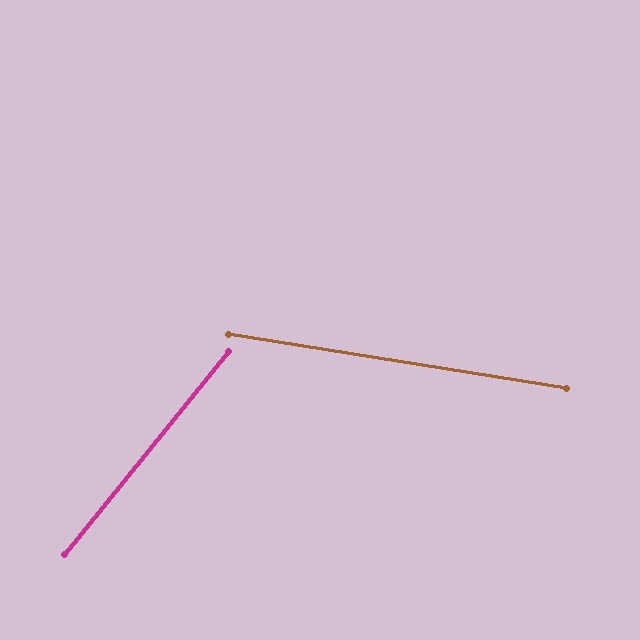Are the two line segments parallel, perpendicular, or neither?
Neither parallel nor perpendicular — they differ by about 60°.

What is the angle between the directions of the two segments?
Approximately 60 degrees.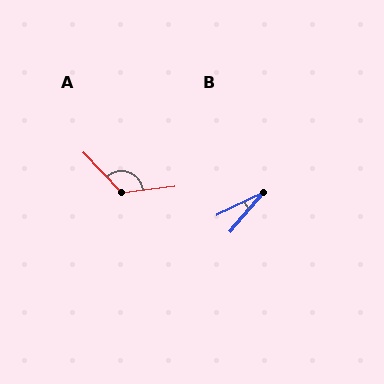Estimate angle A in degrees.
Approximately 127 degrees.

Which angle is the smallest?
B, at approximately 24 degrees.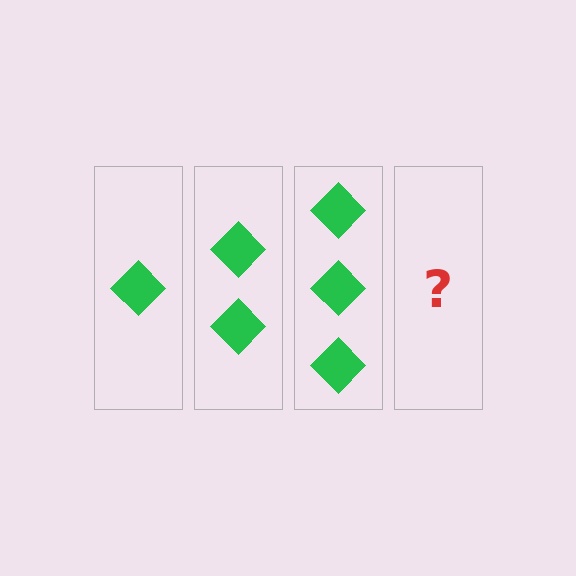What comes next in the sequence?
The next element should be 4 diamonds.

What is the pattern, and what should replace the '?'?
The pattern is that each step adds one more diamond. The '?' should be 4 diamonds.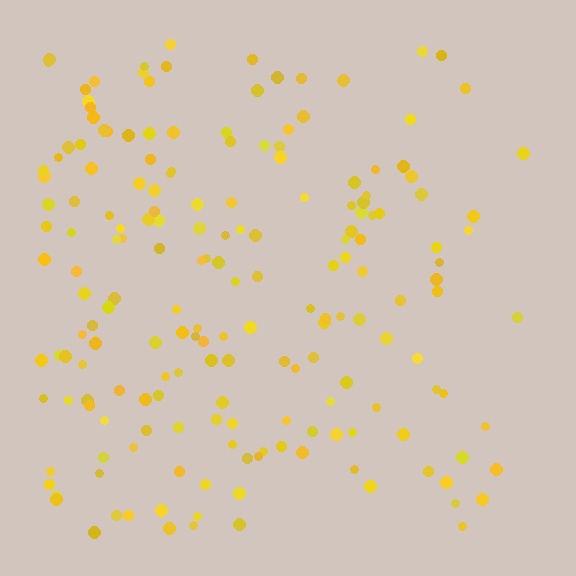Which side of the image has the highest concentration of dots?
The left.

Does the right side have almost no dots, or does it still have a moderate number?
Still a moderate number, just noticeably fewer than the left.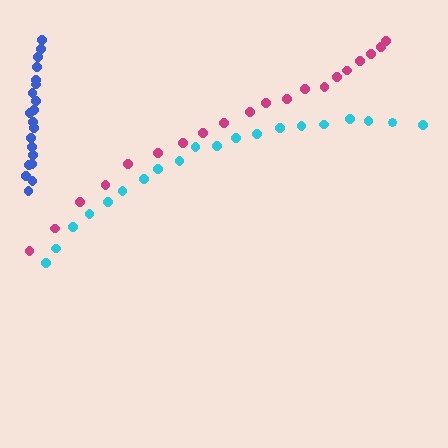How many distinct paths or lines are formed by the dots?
There are 3 distinct paths.